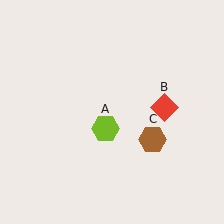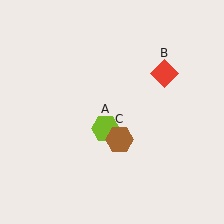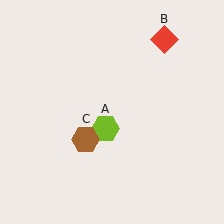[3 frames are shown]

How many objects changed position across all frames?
2 objects changed position: red diamond (object B), brown hexagon (object C).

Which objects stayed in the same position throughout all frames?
Lime hexagon (object A) remained stationary.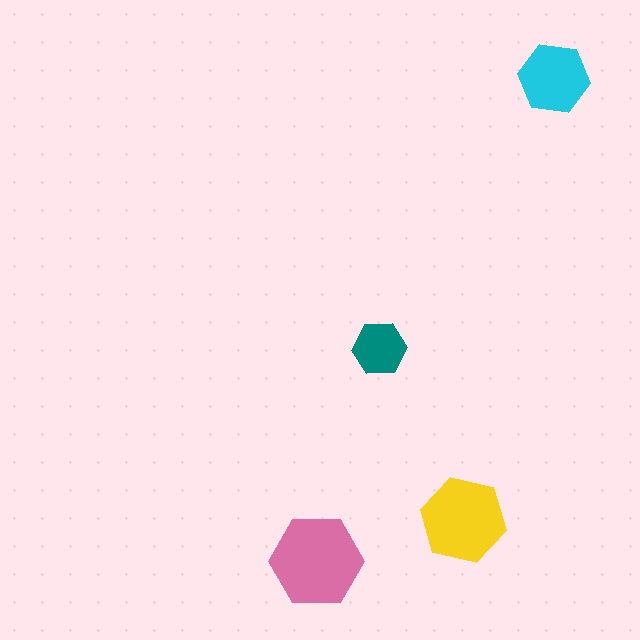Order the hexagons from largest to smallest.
the pink one, the yellow one, the cyan one, the teal one.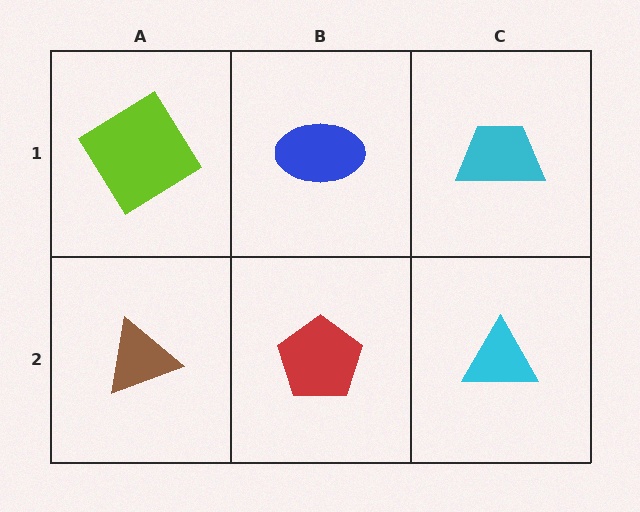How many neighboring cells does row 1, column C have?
2.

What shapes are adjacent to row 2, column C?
A cyan trapezoid (row 1, column C), a red pentagon (row 2, column B).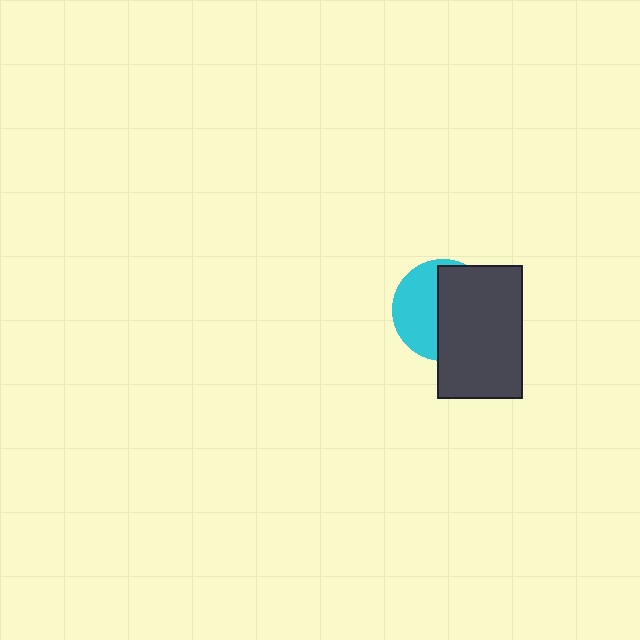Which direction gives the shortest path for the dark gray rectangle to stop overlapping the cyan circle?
Moving right gives the shortest separation.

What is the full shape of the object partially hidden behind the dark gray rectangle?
The partially hidden object is a cyan circle.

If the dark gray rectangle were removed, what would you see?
You would see the complete cyan circle.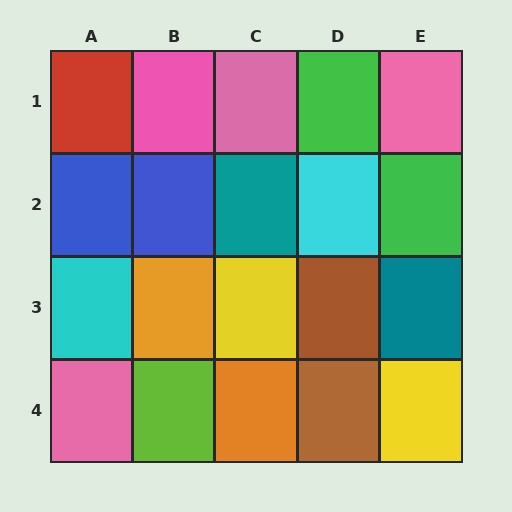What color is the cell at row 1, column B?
Pink.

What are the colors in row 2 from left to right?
Blue, blue, teal, cyan, green.